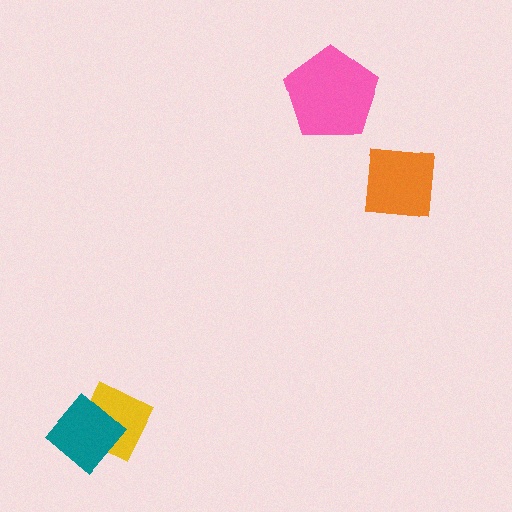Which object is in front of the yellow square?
The teal diamond is in front of the yellow square.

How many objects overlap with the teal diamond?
1 object overlaps with the teal diamond.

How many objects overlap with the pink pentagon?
0 objects overlap with the pink pentagon.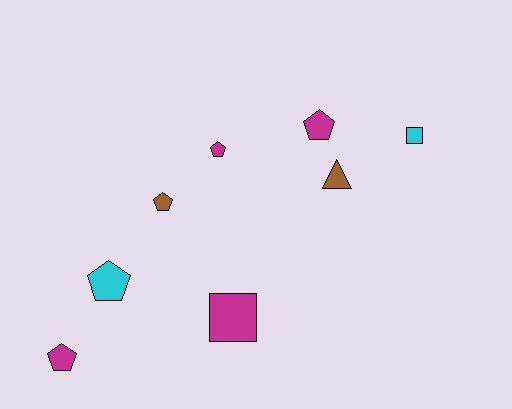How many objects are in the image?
There are 8 objects.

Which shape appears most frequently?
Pentagon, with 5 objects.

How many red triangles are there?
There are no red triangles.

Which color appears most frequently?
Magenta, with 4 objects.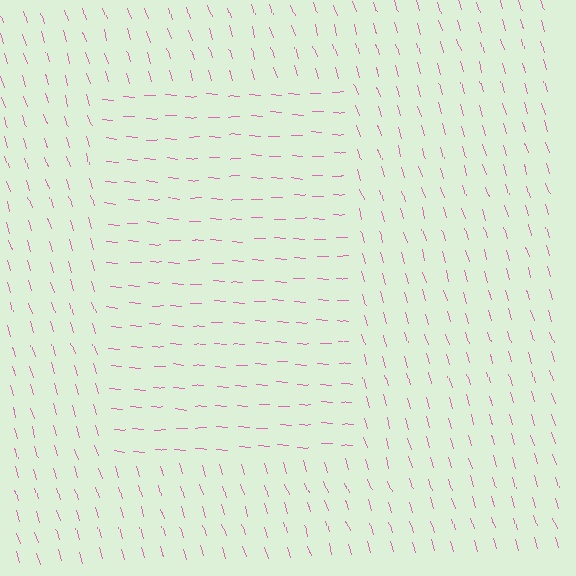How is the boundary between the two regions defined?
The boundary is defined purely by a change in line orientation (approximately 69 degrees difference). All lines are the same color and thickness.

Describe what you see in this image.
The image is filled with small pink line segments. A rectangle region in the image has lines oriented differently from the surrounding lines, creating a visible texture boundary.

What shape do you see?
I see a rectangle.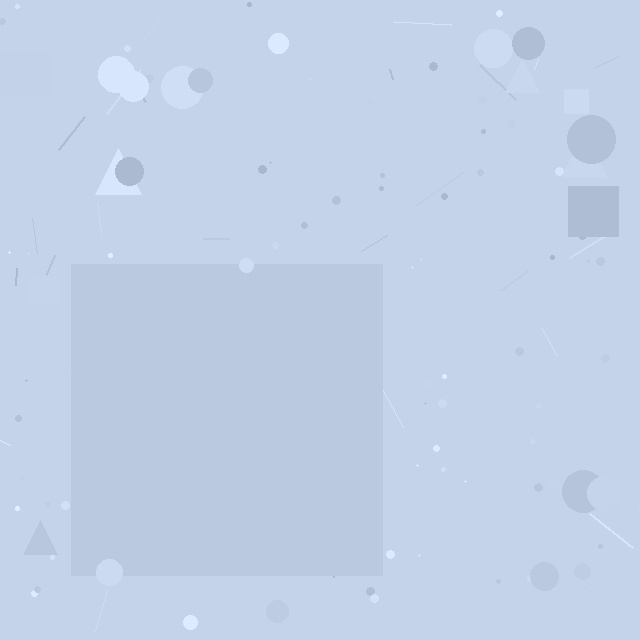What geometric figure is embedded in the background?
A square is embedded in the background.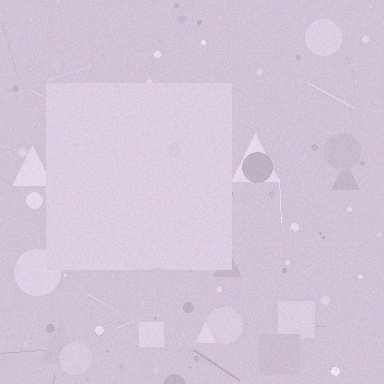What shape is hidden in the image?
A square is hidden in the image.